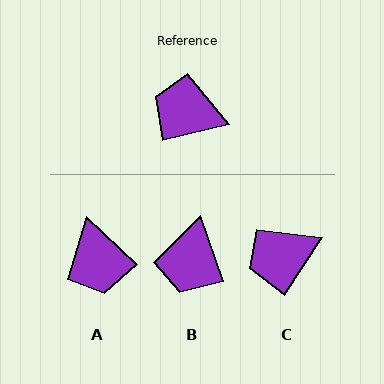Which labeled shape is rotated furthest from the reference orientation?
A, about 123 degrees away.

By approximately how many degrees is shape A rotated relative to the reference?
Approximately 123 degrees counter-clockwise.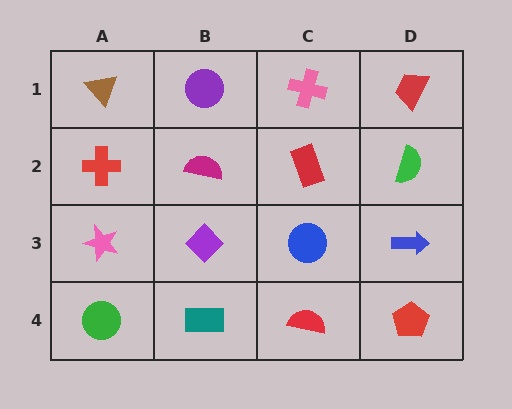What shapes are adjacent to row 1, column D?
A green semicircle (row 2, column D), a pink cross (row 1, column C).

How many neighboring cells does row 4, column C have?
3.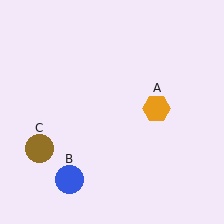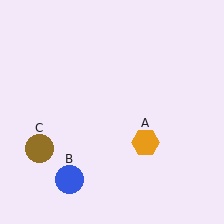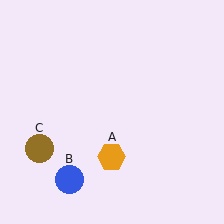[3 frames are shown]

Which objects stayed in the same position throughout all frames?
Blue circle (object B) and brown circle (object C) remained stationary.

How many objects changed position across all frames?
1 object changed position: orange hexagon (object A).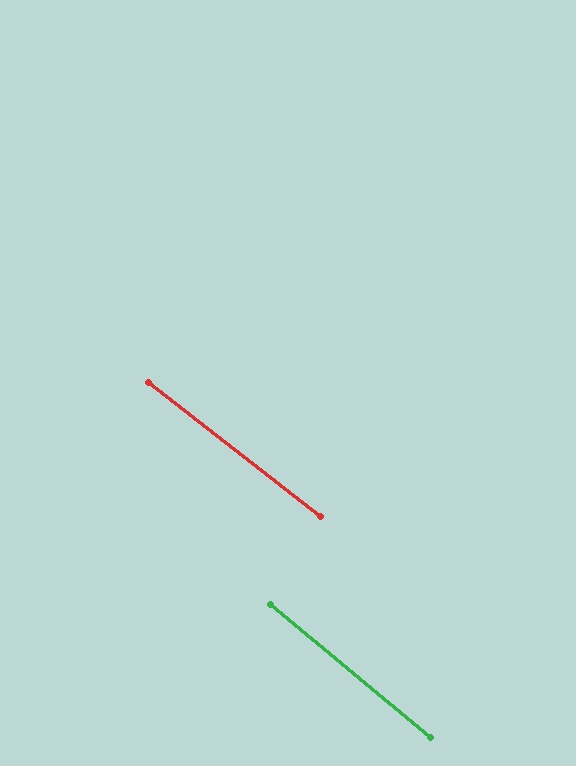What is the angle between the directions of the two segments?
Approximately 2 degrees.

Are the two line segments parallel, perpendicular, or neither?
Parallel — their directions differ by only 1.8°.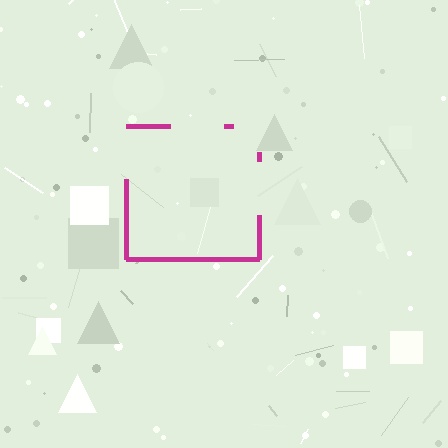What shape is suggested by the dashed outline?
The dashed outline suggests a square.